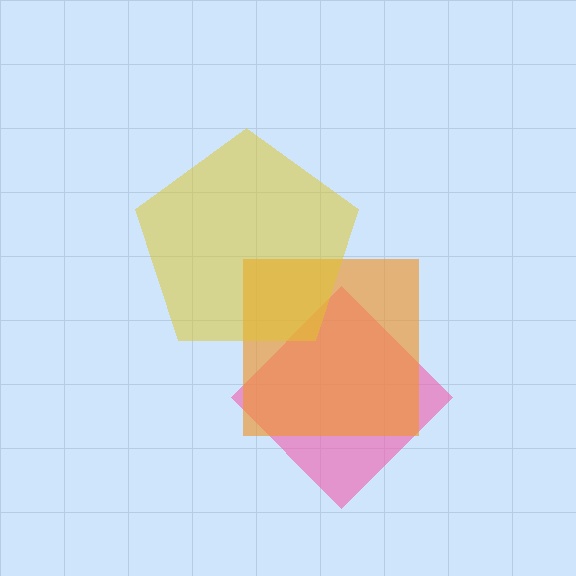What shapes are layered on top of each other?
The layered shapes are: a pink diamond, an orange square, a yellow pentagon.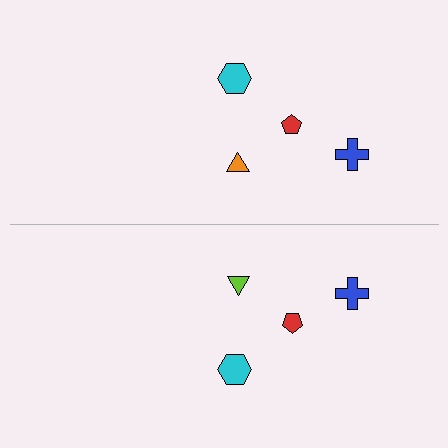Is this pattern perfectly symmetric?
No, the pattern is not perfectly symmetric. The lime triangle on the bottom side breaks the symmetry — its mirror counterpart is orange.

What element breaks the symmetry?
The lime triangle on the bottom side breaks the symmetry — its mirror counterpart is orange.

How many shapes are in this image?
There are 8 shapes in this image.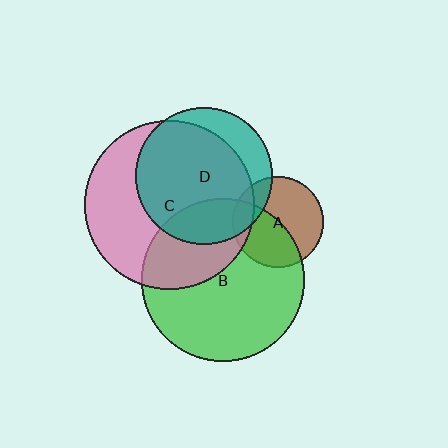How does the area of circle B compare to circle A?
Approximately 3.2 times.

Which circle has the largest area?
Circle C (pink).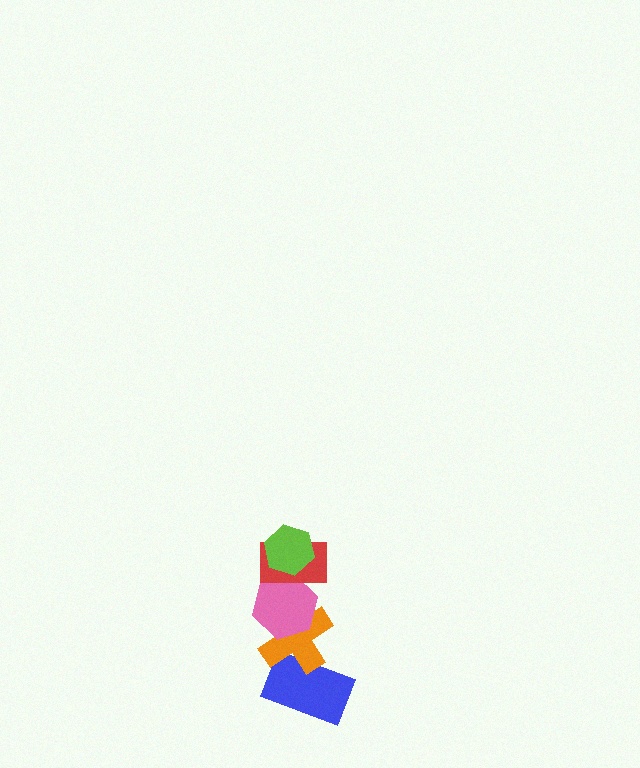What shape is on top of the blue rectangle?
The orange cross is on top of the blue rectangle.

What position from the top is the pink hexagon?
The pink hexagon is 3rd from the top.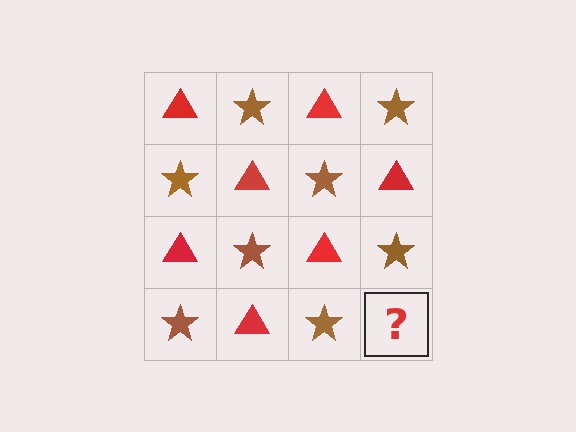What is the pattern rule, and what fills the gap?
The rule is that it alternates red triangle and brown star in a checkerboard pattern. The gap should be filled with a red triangle.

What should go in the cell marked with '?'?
The missing cell should contain a red triangle.